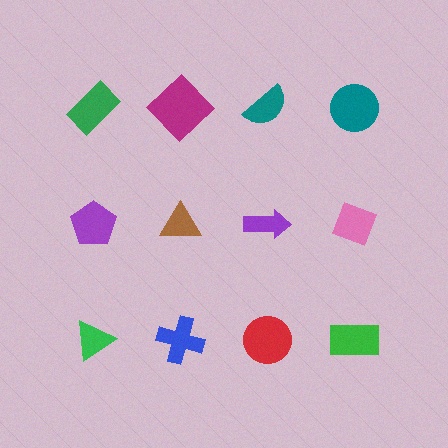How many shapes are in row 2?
4 shapes.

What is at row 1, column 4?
A teal circle.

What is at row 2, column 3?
A purple arrow.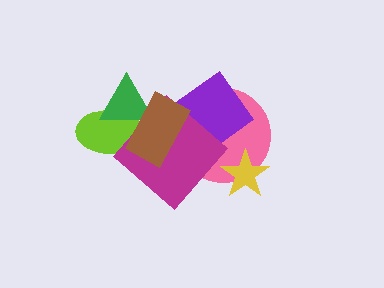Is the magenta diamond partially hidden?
Yes, it is partially covered by another shape.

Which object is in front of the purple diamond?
The magenta diamond is in front of the purple diamond.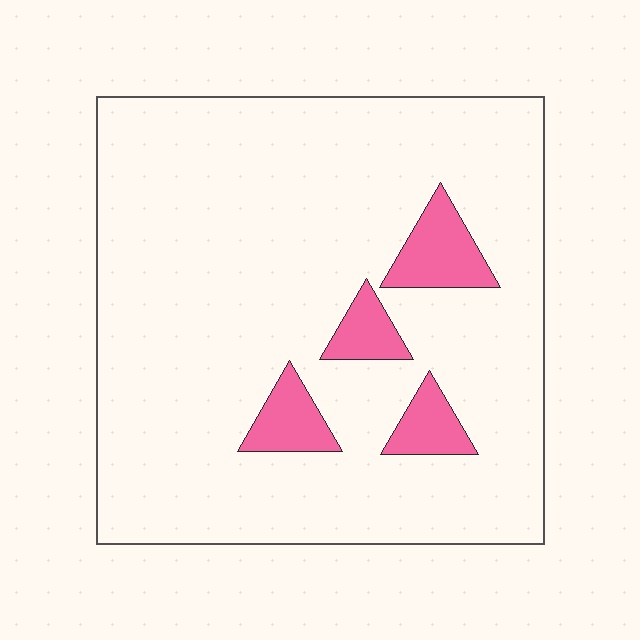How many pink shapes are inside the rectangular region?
4.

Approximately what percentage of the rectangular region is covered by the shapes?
Approximately 10%.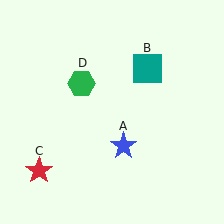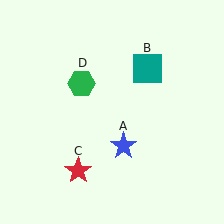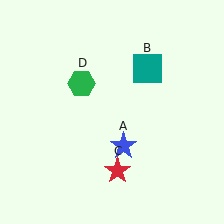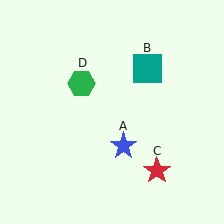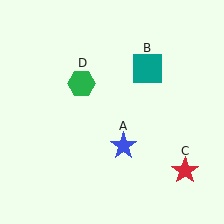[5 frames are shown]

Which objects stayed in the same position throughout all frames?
Blue star (object A) and teal square (object B) and green hexagon (object D) remained stationary.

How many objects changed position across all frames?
1 object changed position: red star (object C).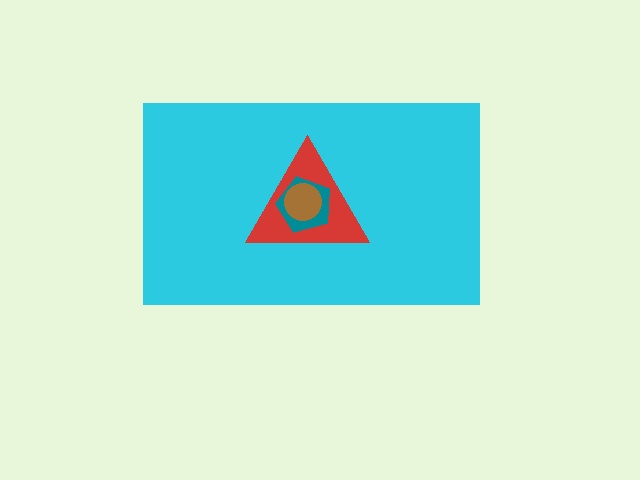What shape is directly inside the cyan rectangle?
The red triangle.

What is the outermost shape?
The cyan rectangle.